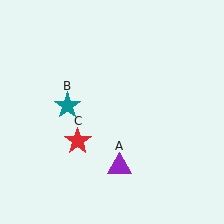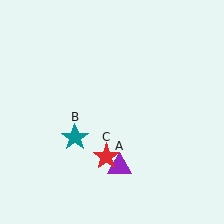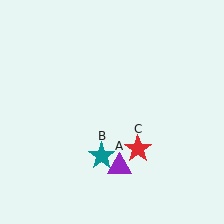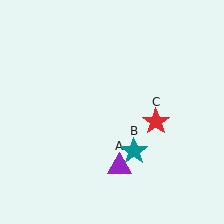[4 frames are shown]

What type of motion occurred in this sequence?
The teal star (object B), red star (object C) rotated counterclockwise around the center of the scene.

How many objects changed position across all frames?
2 objects changed position: teal star (object B), red star (object C).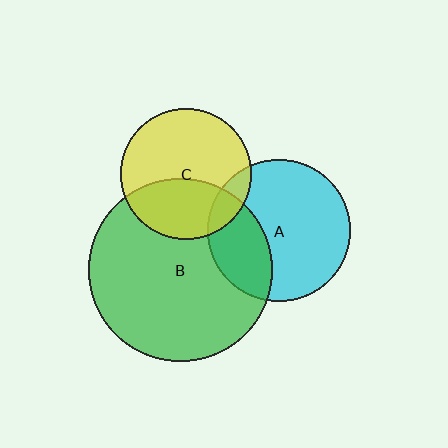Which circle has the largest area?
Circle B (green).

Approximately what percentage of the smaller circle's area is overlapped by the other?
Approximately 30%.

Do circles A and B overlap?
Yes.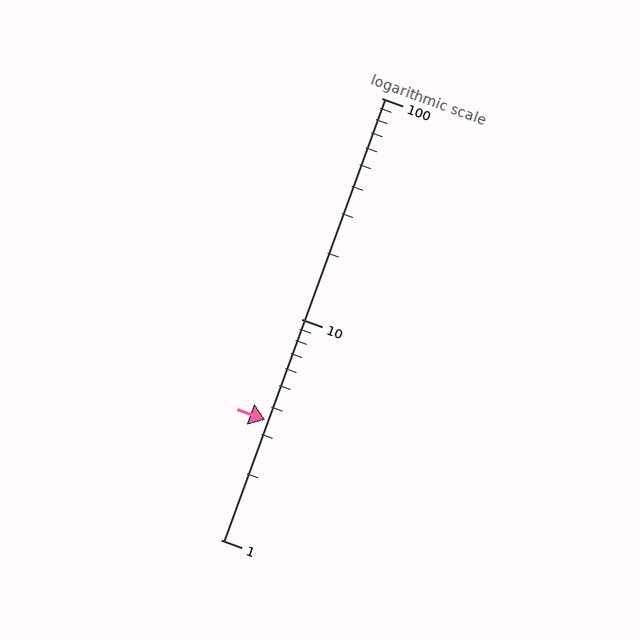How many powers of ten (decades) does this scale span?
The scale spans 2 decades, from 1 to 100.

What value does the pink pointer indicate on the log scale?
The pointer indicates approximately 3.5.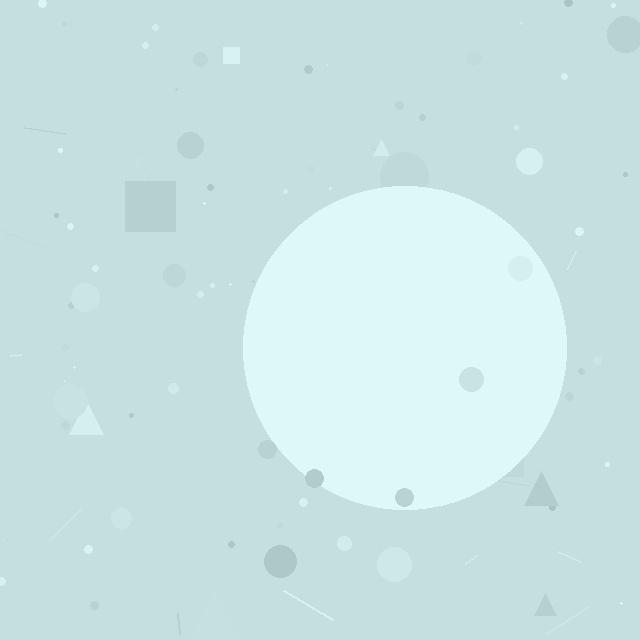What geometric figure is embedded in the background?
A circle is embedded in the background.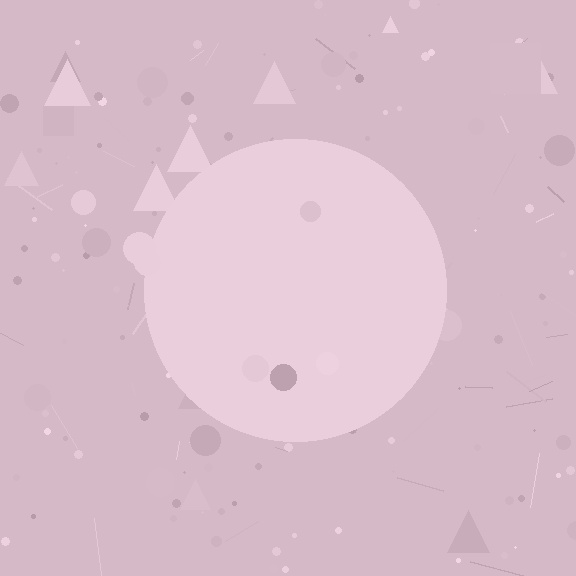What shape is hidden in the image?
A circle is hidden in the image.